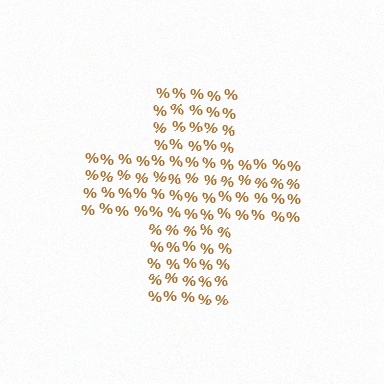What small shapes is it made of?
It is made of small percent signs.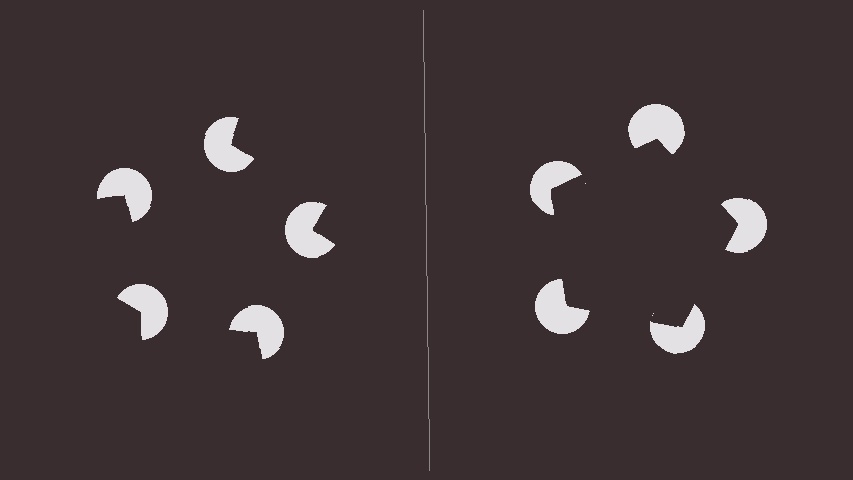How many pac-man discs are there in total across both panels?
10 — 5 on each side.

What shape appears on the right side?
An illusory pentagon.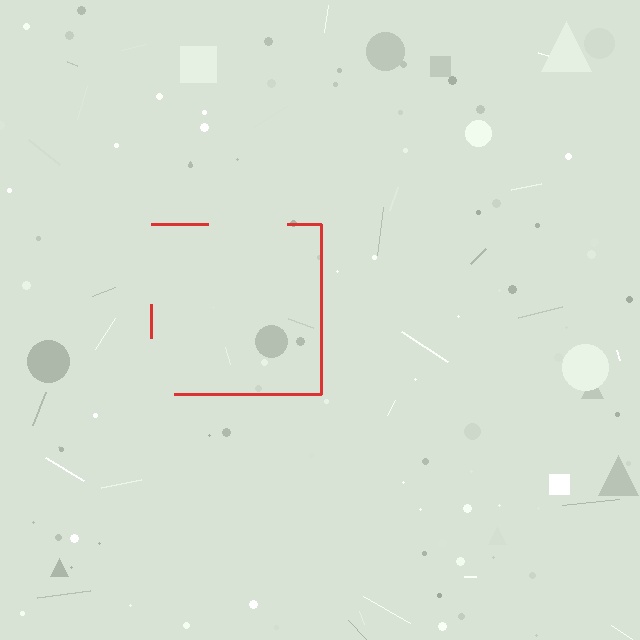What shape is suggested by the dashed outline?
The dashed outline suggests a square.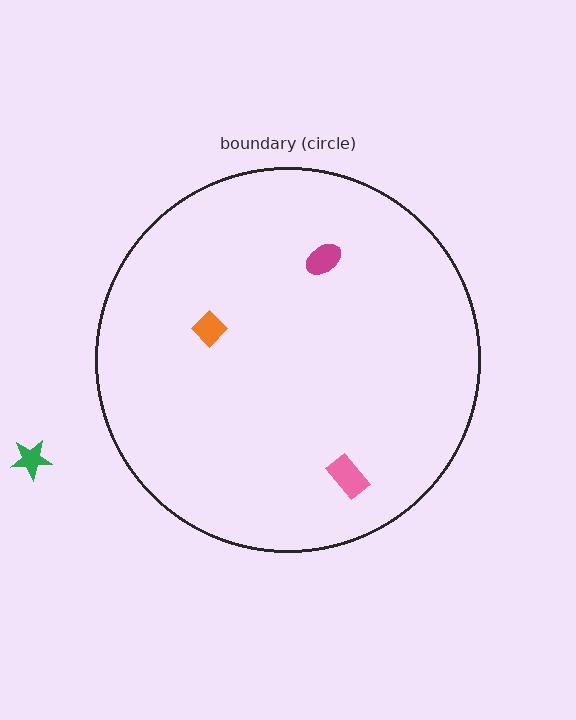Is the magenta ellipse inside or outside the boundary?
Inside.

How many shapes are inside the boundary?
3 inside, 1 outside.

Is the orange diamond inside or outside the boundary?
Inside.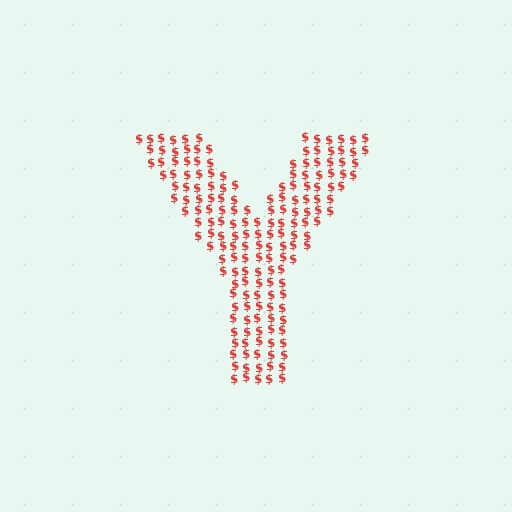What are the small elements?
The small elements are dollar signs.